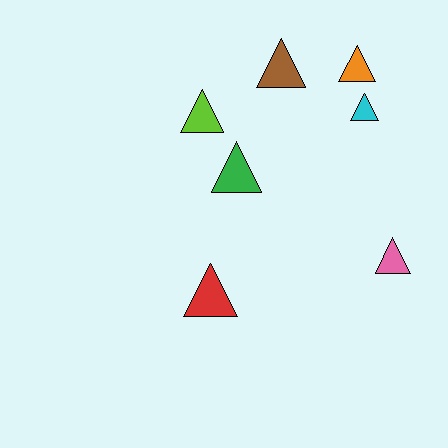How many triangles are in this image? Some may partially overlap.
There are 7 triangles.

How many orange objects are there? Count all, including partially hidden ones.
There is 1 orange object.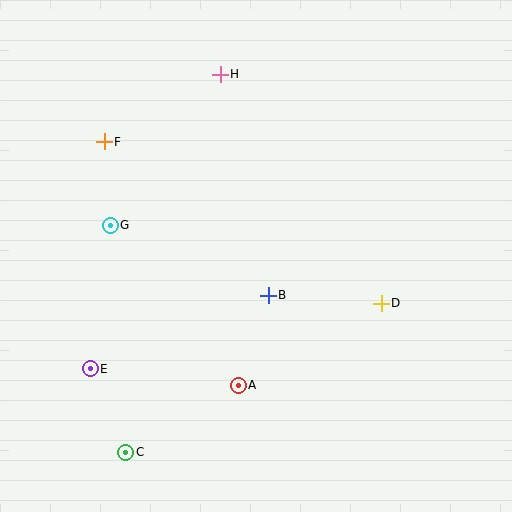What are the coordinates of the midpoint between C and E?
The midpoint between C and E is at (108, 411).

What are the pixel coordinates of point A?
Point A is at (238, 385).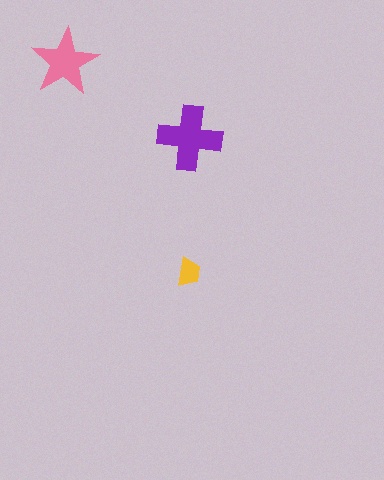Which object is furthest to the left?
The pink star is leftmost.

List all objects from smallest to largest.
The yellow trapezoid, the pink star, the purple cross.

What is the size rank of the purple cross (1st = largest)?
1st.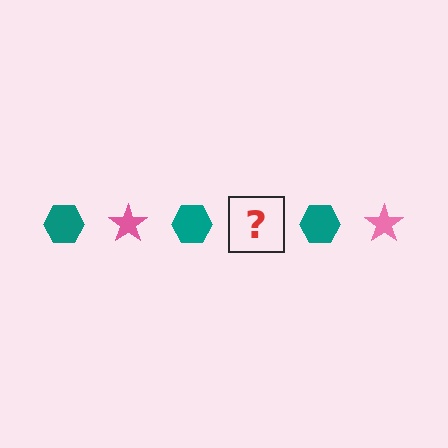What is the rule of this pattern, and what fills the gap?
The rule is that the pattern alternates between teal hexagon and pink star. The gap should be filled with a pink star.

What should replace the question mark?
The question mark should be replaced with a pink star.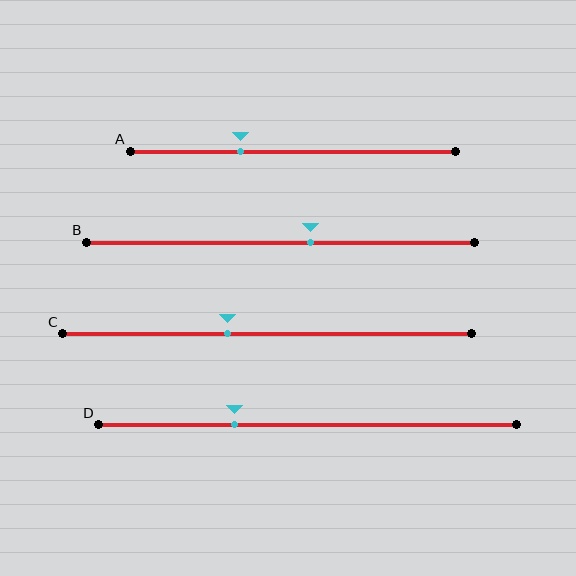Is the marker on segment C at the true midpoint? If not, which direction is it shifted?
No, the marker on segment C is shifted to the left by about 10% of the segment length.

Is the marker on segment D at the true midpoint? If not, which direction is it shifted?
No, the marker on segment D is shifted to the left by about 17% of the segment length.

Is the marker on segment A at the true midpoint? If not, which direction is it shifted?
No, the marker on segment A is shifted to the left by about 16% of the segment length.